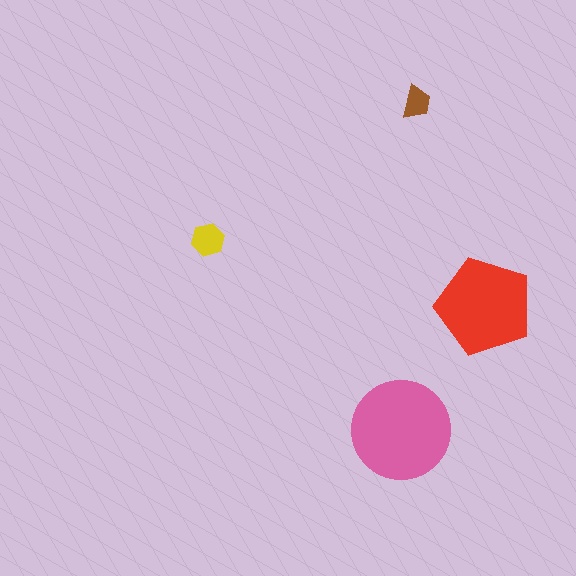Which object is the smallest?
The brown trapezoid.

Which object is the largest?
The pink circle.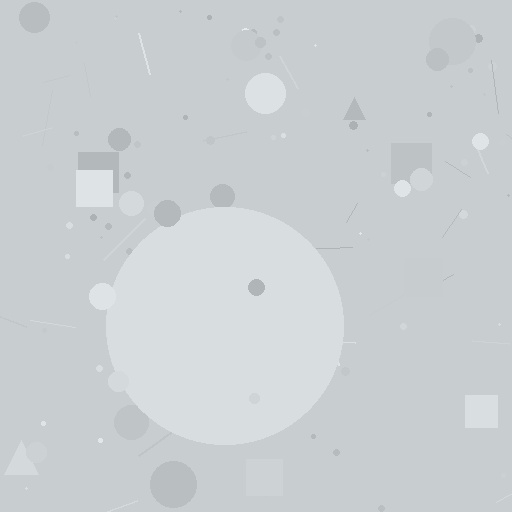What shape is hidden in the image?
A circle is hidden in the image.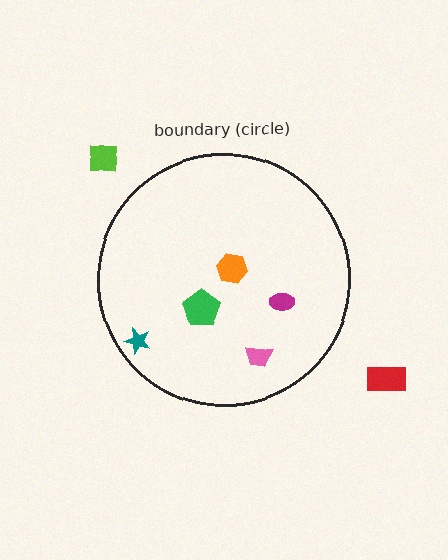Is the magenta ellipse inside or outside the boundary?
Inside.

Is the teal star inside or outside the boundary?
Inside.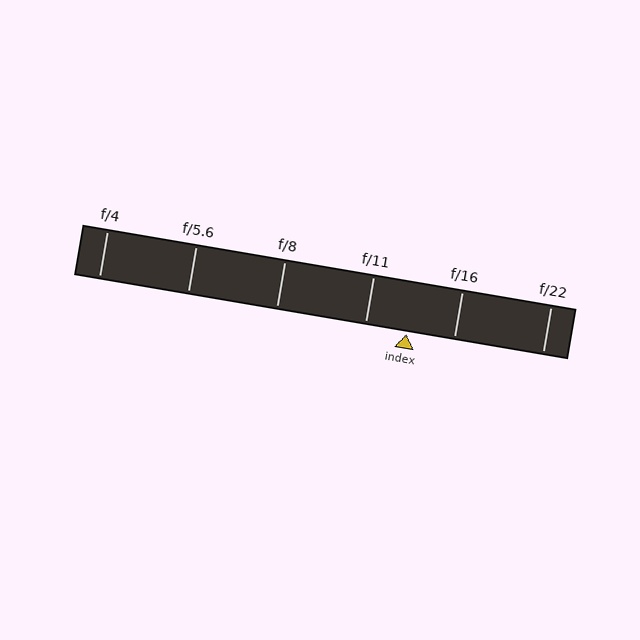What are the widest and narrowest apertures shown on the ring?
The widest aperture shown is f/4 and the narrowest is f/22.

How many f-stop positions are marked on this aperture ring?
There are 6 f-stop positions marked.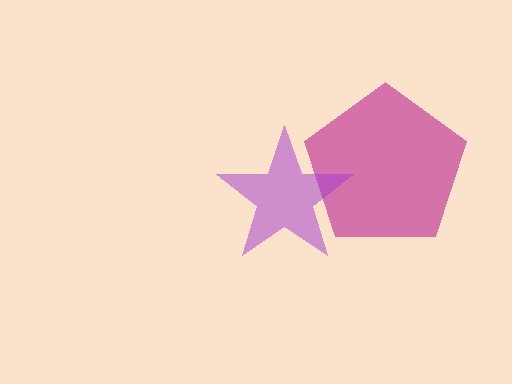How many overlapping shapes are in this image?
There are 2 overlapping shapes in the image.